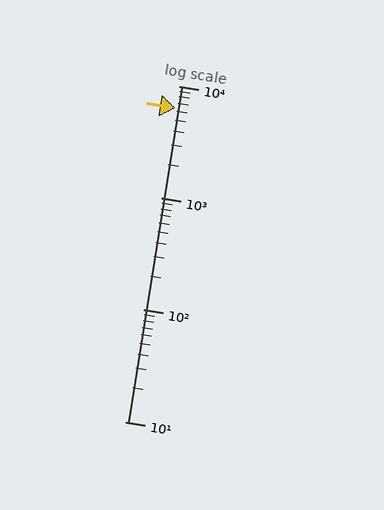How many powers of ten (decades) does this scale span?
The scale spans 3 decades, from 10 to 10000.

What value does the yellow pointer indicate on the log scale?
The pointer indicates approximately 6300.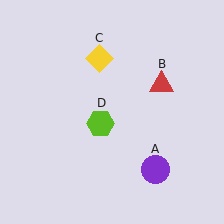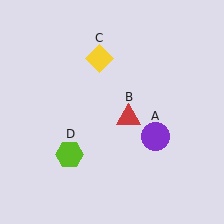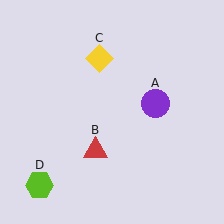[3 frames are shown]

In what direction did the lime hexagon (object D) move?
The lime hexagon (object D) moved down and to the left.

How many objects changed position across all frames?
3 objects changed position: purple circle (object A), red triangle (object B), lime hexagon (object D).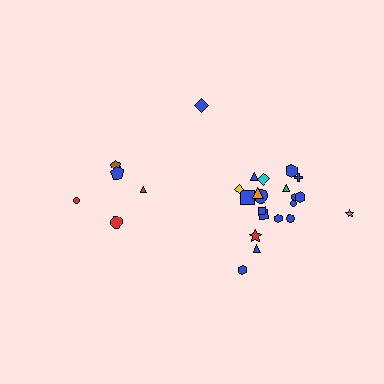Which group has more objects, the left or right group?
The right group.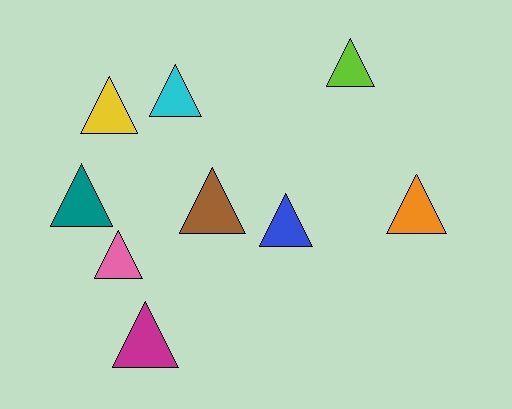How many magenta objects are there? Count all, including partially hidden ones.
There is 1 magenta object.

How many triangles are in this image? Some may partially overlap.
There are 9 triangles.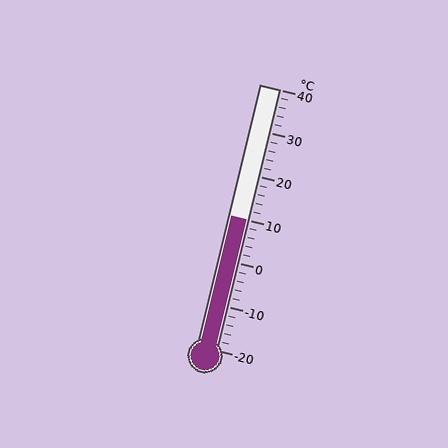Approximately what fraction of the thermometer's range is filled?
The thermometer is filled to approximately 50% of its range.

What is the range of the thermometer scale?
The thermometer scale ranges from -20°C to 40°C.